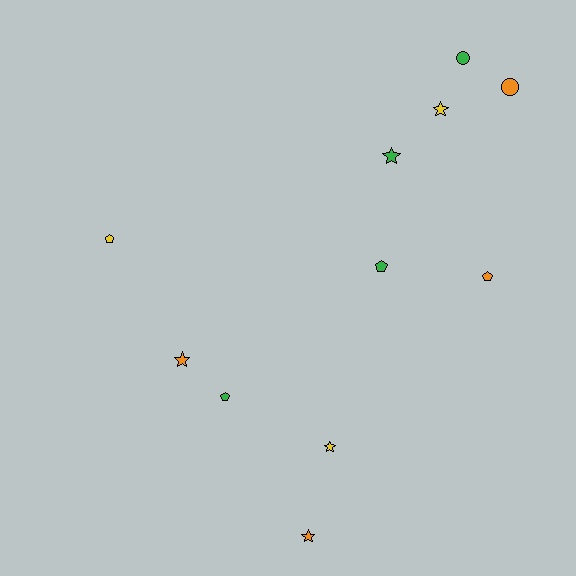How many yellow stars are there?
There are 2 yellow stars.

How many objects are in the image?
There are 11 objects.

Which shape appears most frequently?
Star, with 5 objects.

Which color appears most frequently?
Green, with 4 objects.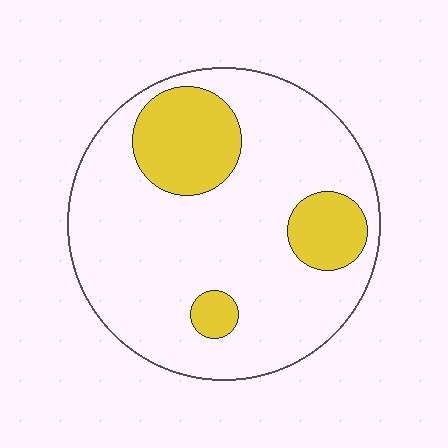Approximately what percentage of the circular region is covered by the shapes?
Approximately 20%.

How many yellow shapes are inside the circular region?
3.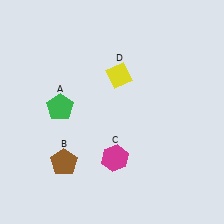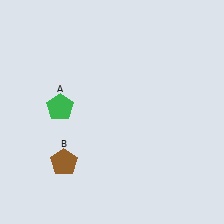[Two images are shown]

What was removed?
The yellow diamond (D), the magenta hexagon (C) were removed in Image 2.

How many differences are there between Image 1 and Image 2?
There are 2 differences between the two images.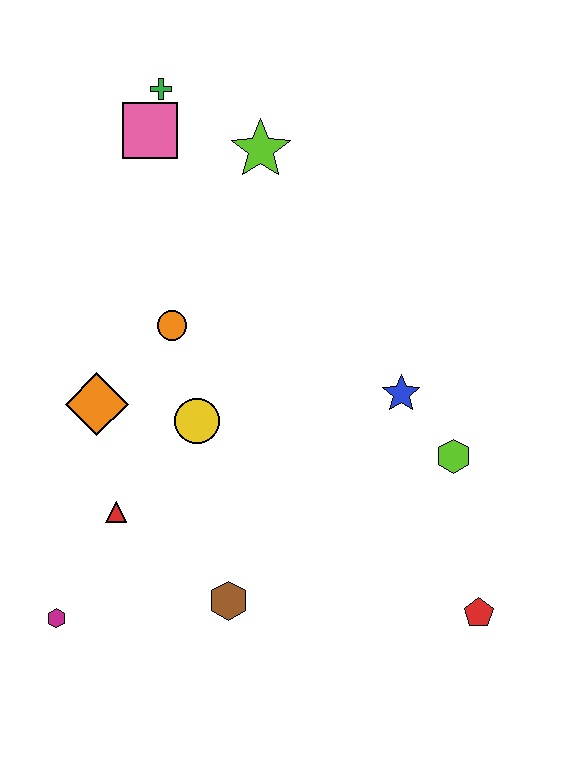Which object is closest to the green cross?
The pink square is closest to the green cross.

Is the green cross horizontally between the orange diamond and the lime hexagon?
Yes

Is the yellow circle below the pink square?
Yes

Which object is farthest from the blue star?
The magenta hexagon is farthest from the blue star.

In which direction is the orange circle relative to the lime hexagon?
The orange circle is to the left of the lime hexagon.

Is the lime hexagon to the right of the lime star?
Yes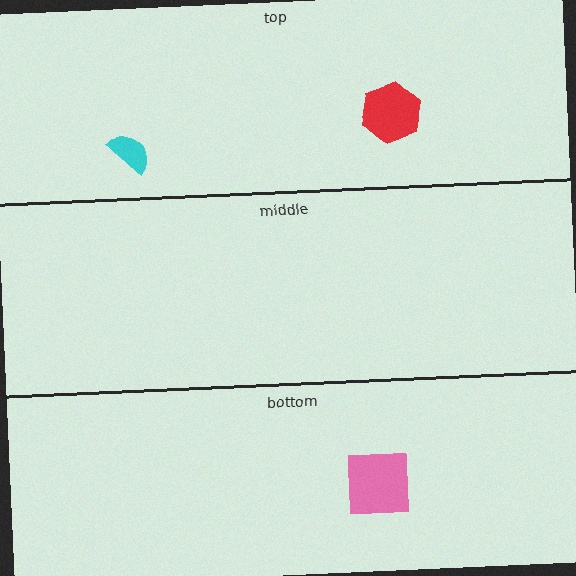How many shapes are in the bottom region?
1.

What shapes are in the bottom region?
The pink square.